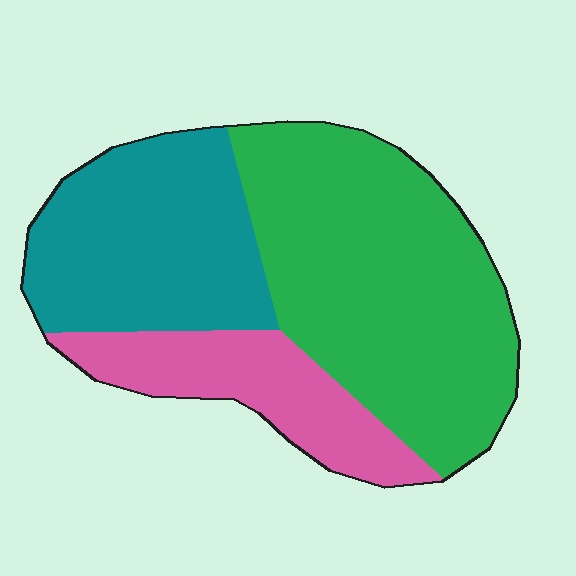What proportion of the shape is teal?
Teal takes up about one third (1/3) of the shape.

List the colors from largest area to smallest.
From largest to smallest: green, teal, pink.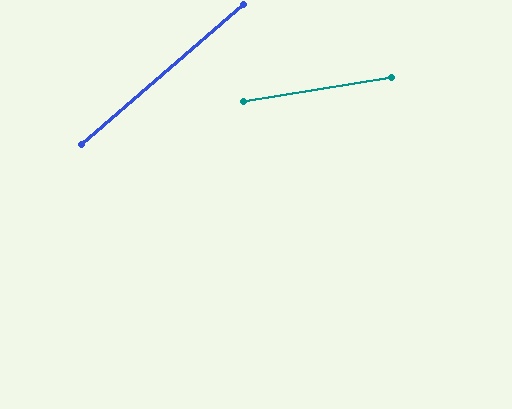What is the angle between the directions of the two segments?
Approximately 31 degrees.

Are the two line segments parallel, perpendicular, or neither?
Neither parallel nor perpendicular — they differ by about 31°.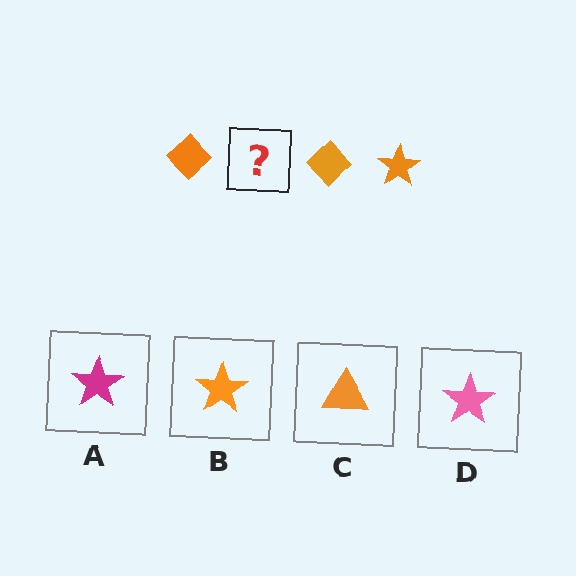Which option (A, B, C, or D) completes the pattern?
B.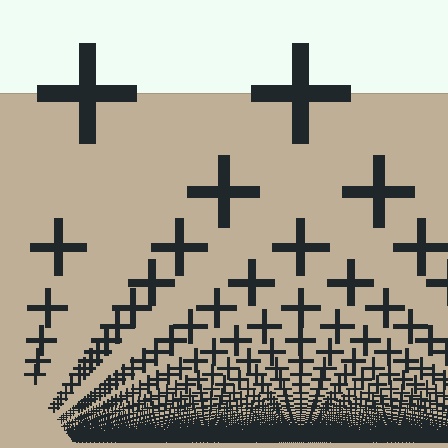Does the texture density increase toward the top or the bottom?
Density increases toward the bottom.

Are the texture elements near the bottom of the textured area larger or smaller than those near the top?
Smaller. The gradient is inverted — elements near the bottom are smaller and denser.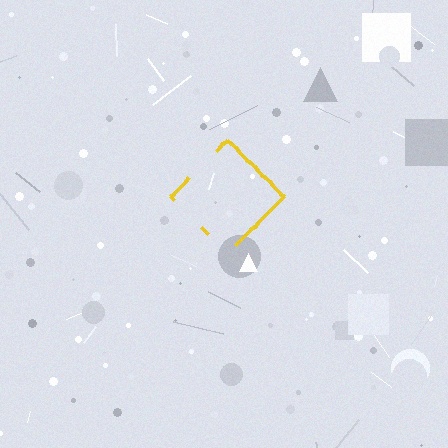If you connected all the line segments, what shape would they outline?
They would outline a diamond.